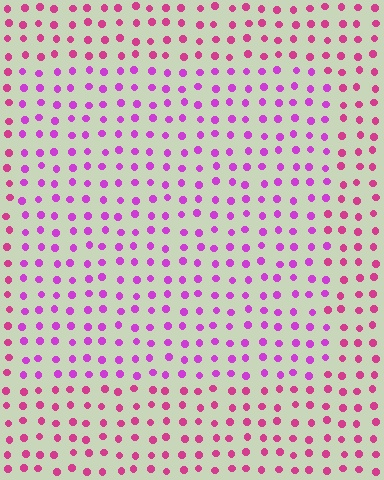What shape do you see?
I see a rectangle.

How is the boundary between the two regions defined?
The boundary is defined purely by a slight shift in hue (about 30 degrees). Spacing, size, and orientation are identical on both sides.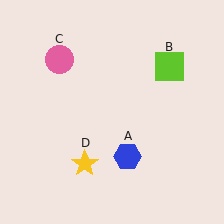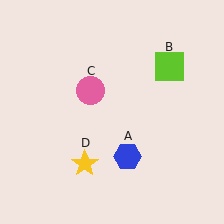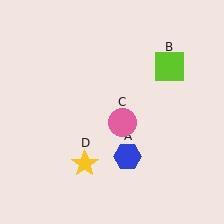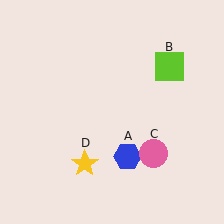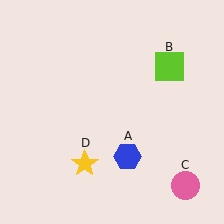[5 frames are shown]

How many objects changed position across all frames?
1 object changed position: pink circle (object C).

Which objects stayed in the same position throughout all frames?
Blue hexagon (object A) and lime square (object B) and yellow star (object D) remained stationary.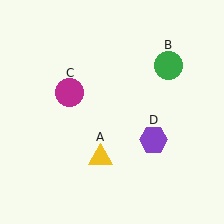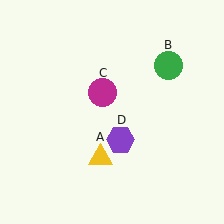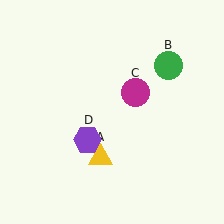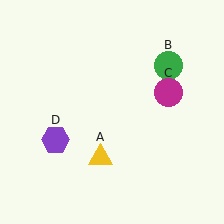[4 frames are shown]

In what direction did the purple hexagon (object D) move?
The purple hexagon (object D) moved left.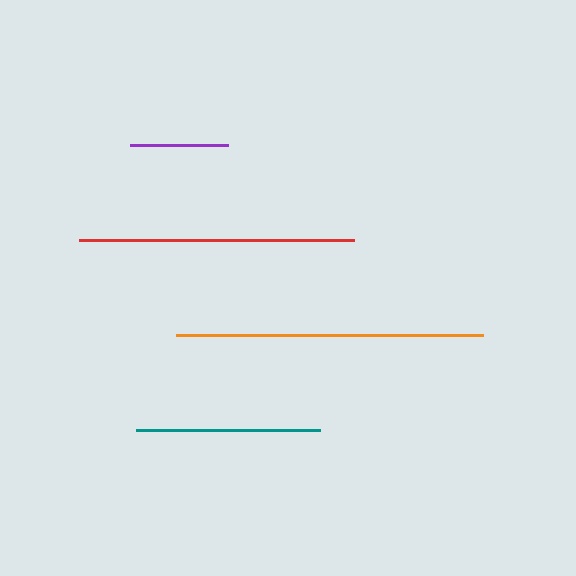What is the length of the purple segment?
The purple segment is approximately 98 pixels long.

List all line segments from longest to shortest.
From longest to shortest: orange, red, teal, purple.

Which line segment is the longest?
The orange line is the longest at approximately 307 pixels.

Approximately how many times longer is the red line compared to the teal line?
The red line is approximately 1.5 times the length of the teal line.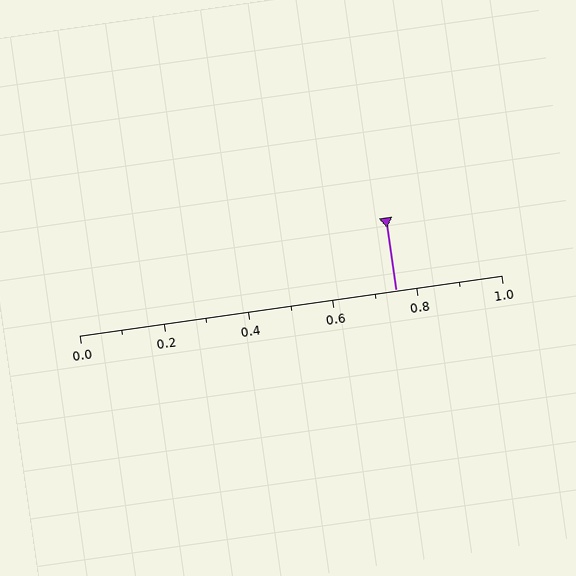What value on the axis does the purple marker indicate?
The marker indicates approximately 0.75.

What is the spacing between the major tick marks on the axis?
The major ticks are spaced 0.2 apart.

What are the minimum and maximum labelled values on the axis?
The axis runs from 0.0 to 1.0.